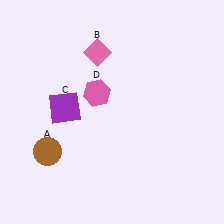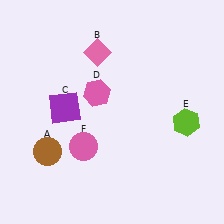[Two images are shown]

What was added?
A lime hexagon (E), a pink circle (F) were added in Image 2.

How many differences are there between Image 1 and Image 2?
There are 2 differences between the two images.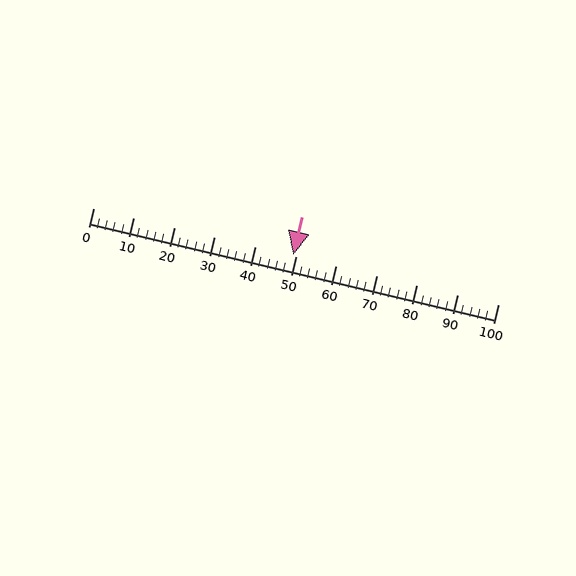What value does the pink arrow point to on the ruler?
The pink arrow points to approximately 49.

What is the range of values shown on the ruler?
The ruler shows values from 0 to 100.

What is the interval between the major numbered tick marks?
The major tick marks are spaced 10 units apart.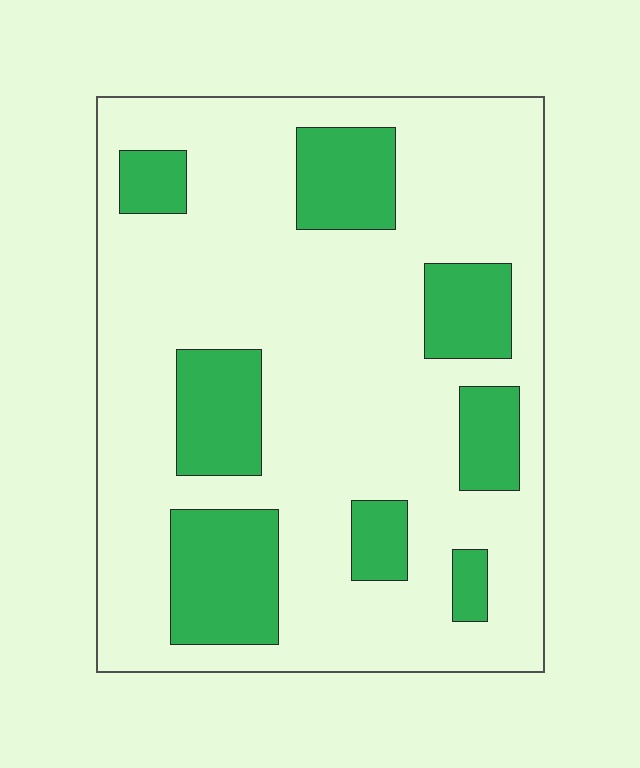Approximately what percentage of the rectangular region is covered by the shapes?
Approximately 25%.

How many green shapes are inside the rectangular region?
8.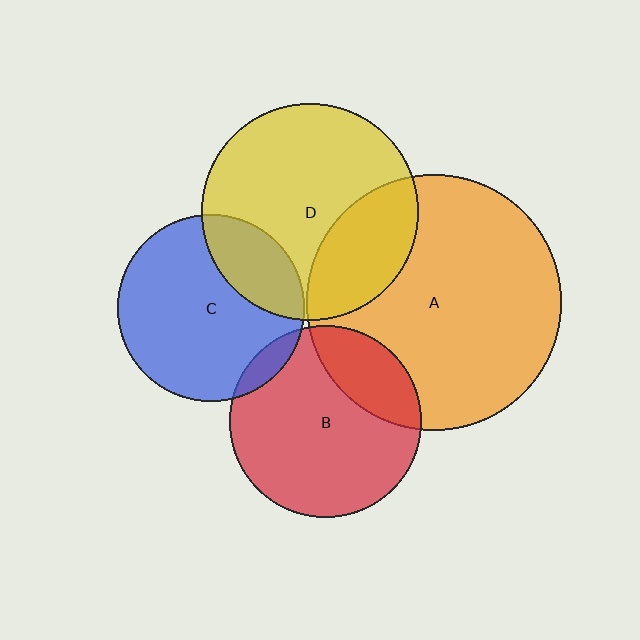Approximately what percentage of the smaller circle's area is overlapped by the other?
Approximately 30%.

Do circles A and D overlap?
Yes.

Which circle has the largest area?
Circle A (orange).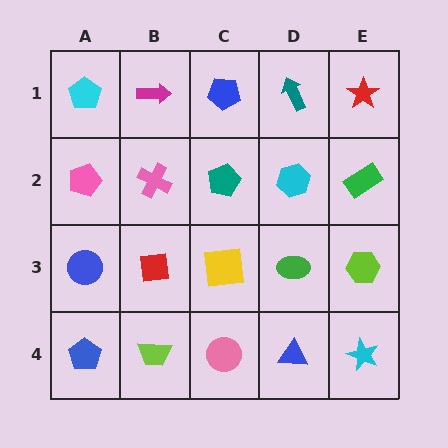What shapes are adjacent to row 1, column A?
A pink pentagon (row 2, column A), a magenta arrow (row 1, column B).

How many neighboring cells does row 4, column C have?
3.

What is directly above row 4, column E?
A lime hexagon.